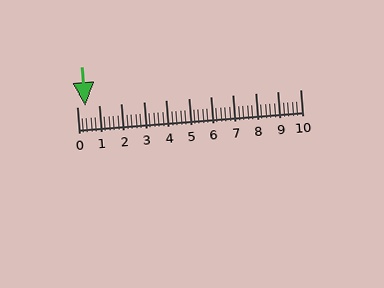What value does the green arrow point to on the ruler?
The green arrow points to approximately 0.4.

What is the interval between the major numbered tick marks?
The major tick marks are spaced 1 units apart.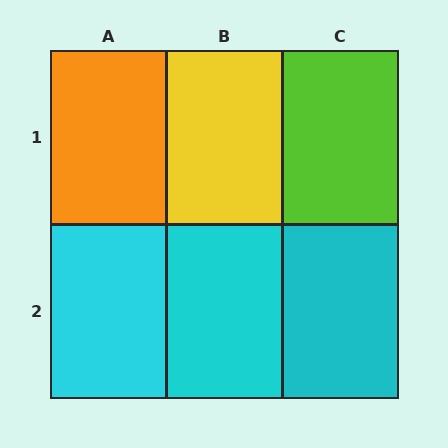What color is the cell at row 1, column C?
Lime.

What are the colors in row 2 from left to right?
Cyan, cyan, cyan.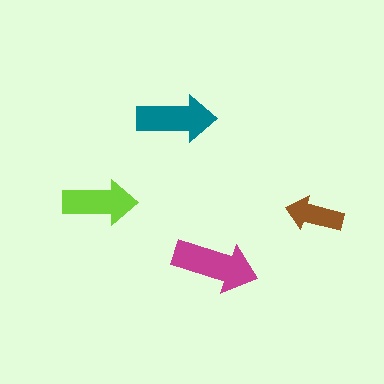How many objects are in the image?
There are 4 objects in the image.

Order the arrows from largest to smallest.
the magenta one, the teal one, the lime one, the brown one.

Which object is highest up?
The teal arrow is topmost.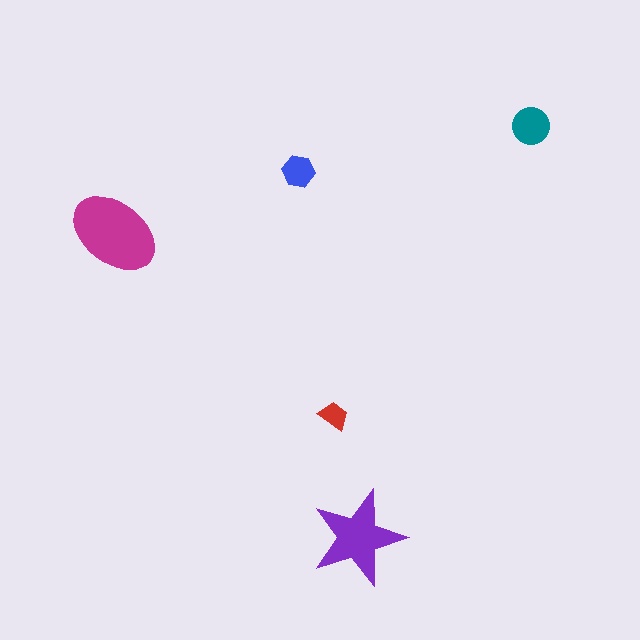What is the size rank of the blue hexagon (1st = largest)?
4th.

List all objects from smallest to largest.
The red trapezoid, the blue hexagon, the teal circle, the purple star, the magenta ellipse.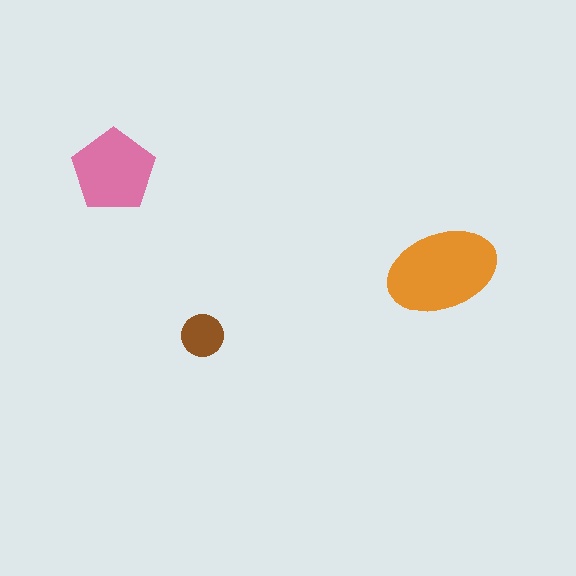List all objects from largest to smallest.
The orange ellipse, the pink pentagon, the brown circle.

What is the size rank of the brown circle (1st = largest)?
3rd.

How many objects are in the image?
There are 3 objects in the image.